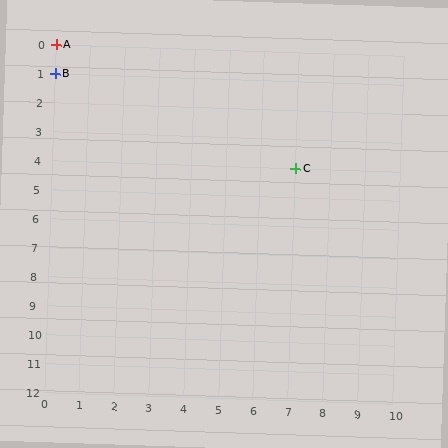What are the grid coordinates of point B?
Point B is at grid coordinates (0, 1).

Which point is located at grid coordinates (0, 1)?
Point B is at (0, 1).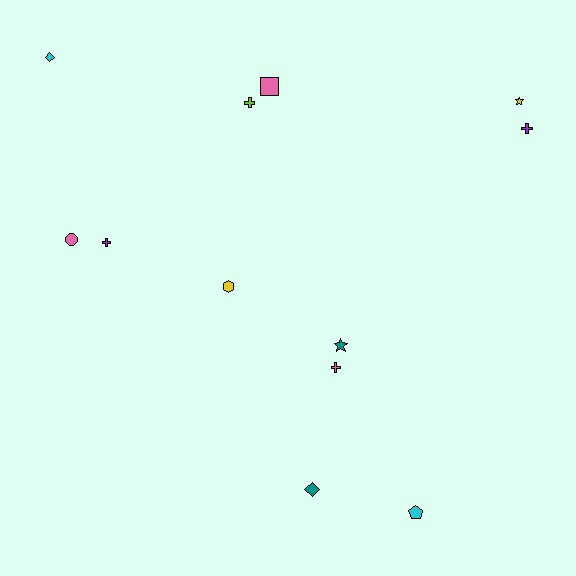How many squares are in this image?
There is 1 square.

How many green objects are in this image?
There are no green objects.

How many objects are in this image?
There are 12 objects.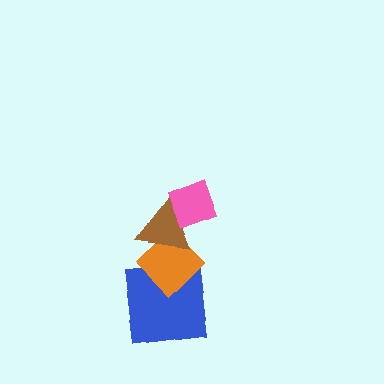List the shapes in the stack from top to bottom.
From top to bottom: the pink diamond, the brown triangle, the orange diamond, the blue square.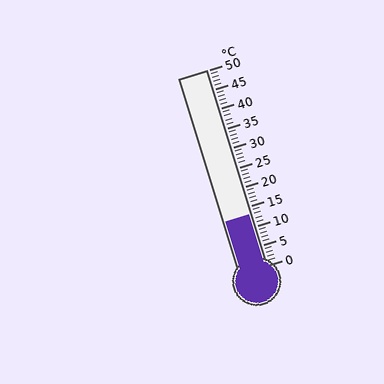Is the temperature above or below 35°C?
The temperature is below 35°C.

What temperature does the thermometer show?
The thermometer shows approximately 13°C.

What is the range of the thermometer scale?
The thermometer scale ranges from 0°C to 50°C.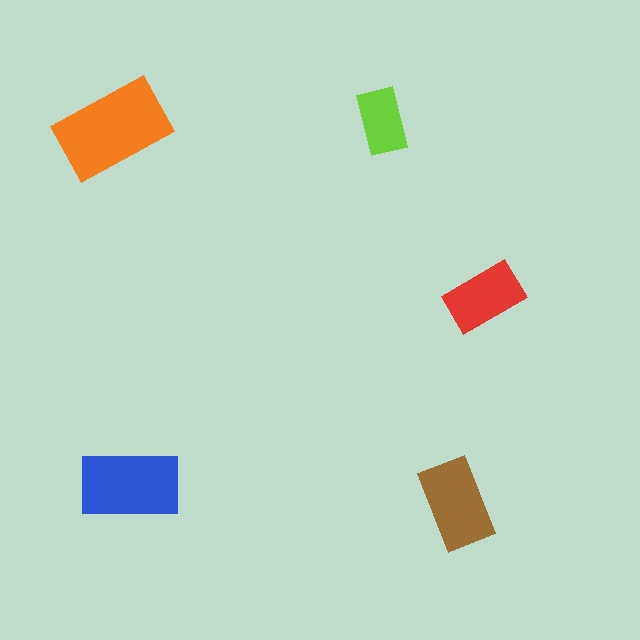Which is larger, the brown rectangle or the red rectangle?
The brown one.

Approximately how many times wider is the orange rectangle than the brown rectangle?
About 1.5 times wider.